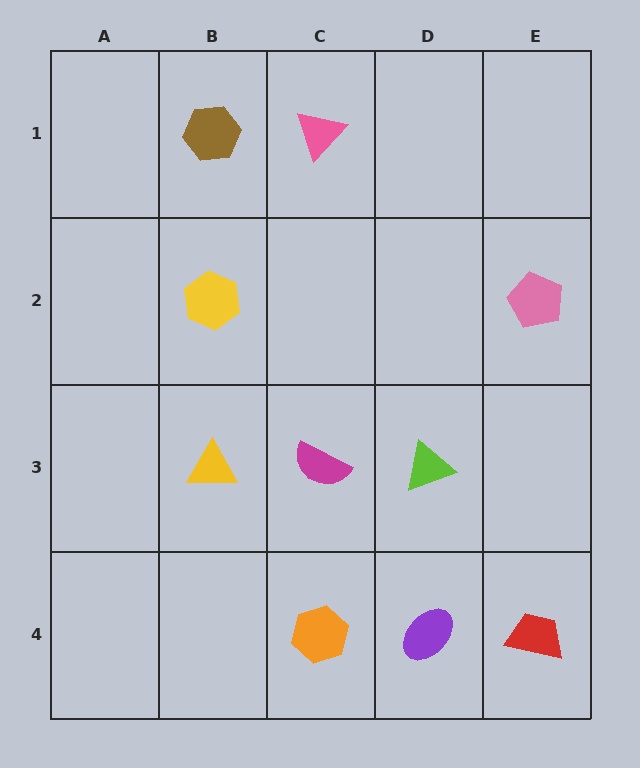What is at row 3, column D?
A lime triangle.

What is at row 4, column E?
A red trapezoid.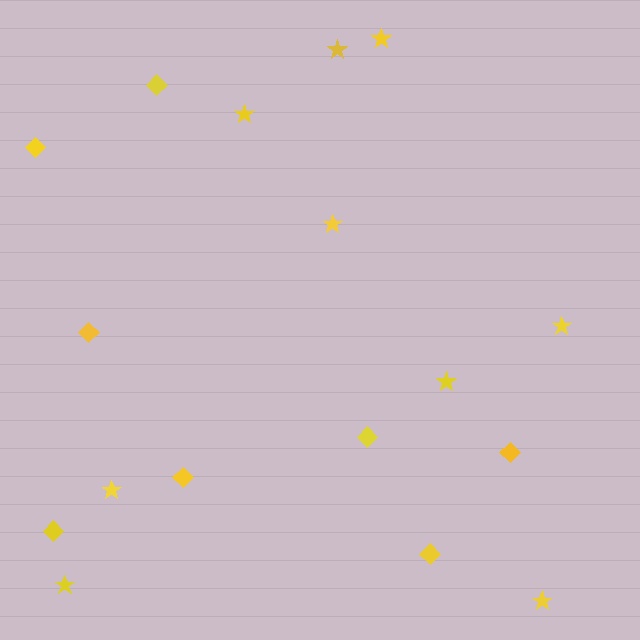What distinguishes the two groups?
There are 2 groups: one group of diamonds (8) and one group of stars (9).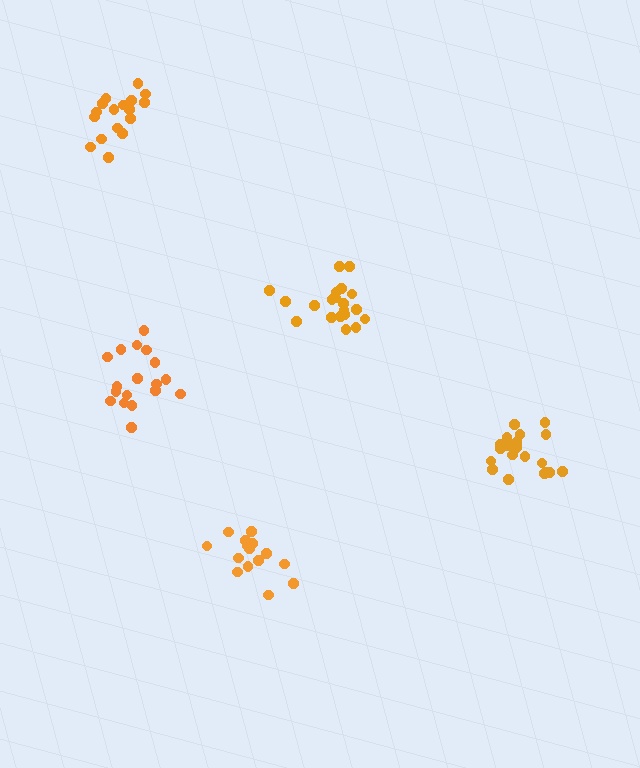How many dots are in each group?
Group 1: 18 dots, Group 2: 20 dots, Group 3: 20 dots, Group 4: 18 dots, Group 5: 15 dots (91 total).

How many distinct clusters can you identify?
There are 5 distinct clusters.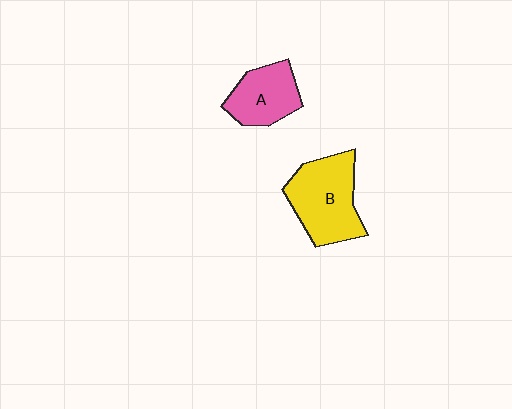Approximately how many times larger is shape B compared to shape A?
Approximately 1.5 times.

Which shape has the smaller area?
Shape A (pink).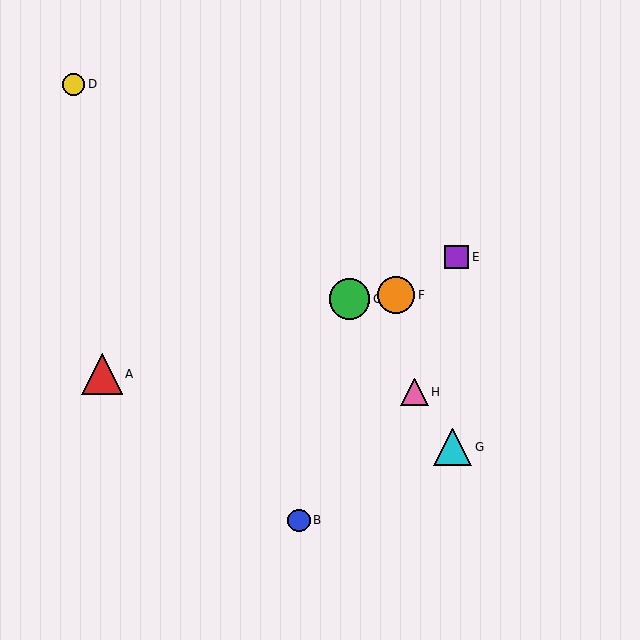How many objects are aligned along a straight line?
3 objects (C, G, H) are aligned along a straight line.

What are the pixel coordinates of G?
Object G is at (453, 447).